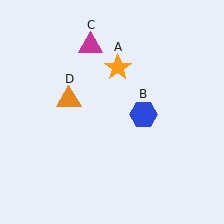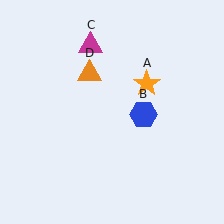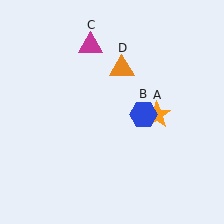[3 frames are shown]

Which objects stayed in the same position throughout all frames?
Blue hexagon (object B) and magenta triangle (object C) remained stationary.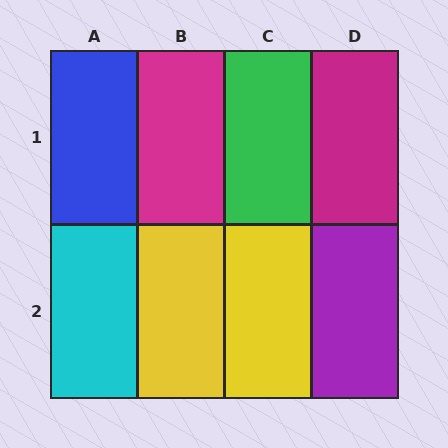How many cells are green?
1 cell is green.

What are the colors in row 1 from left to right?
Blue, magenta, green, magenta.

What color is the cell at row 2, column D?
Purple.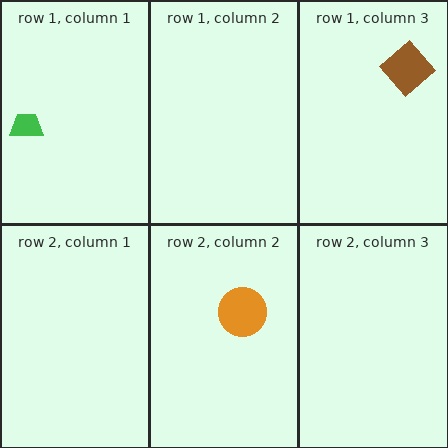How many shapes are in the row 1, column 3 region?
1.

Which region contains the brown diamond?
The row 1, column 3 region.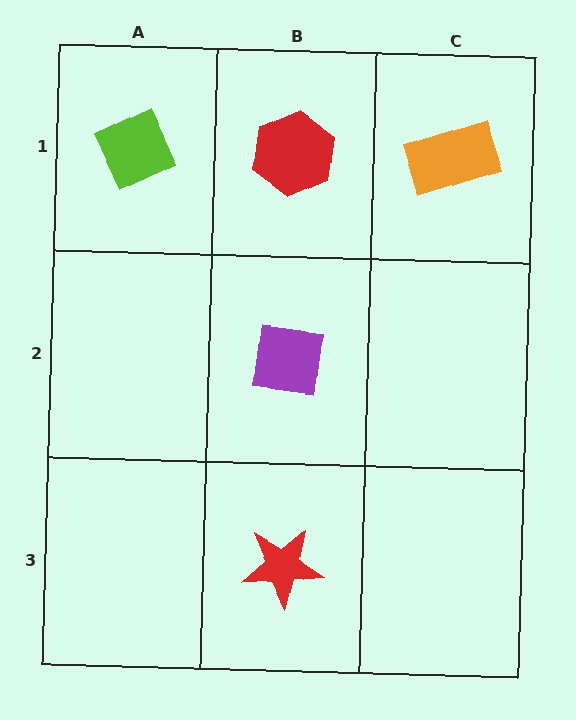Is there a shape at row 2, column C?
No, that cell is empty.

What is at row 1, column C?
An orange rectangle.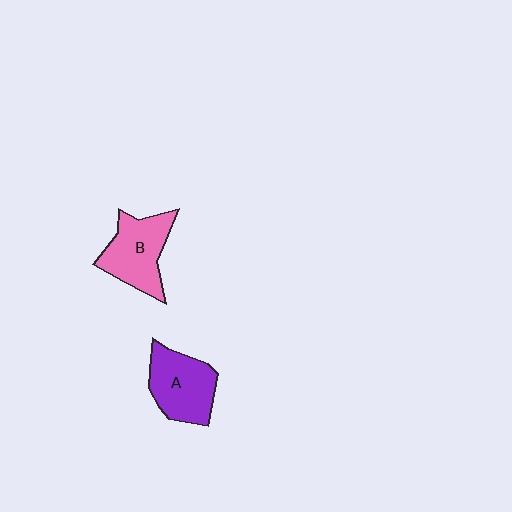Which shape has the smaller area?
Shape A (purple).